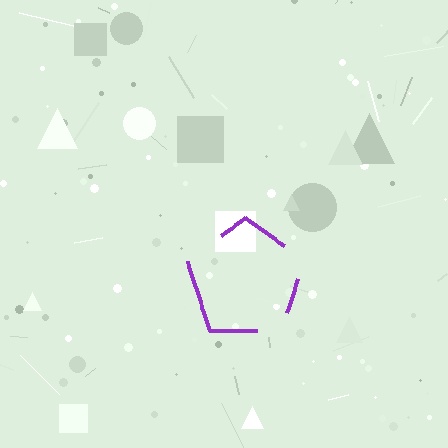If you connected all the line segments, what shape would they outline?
They would outline a pentagon.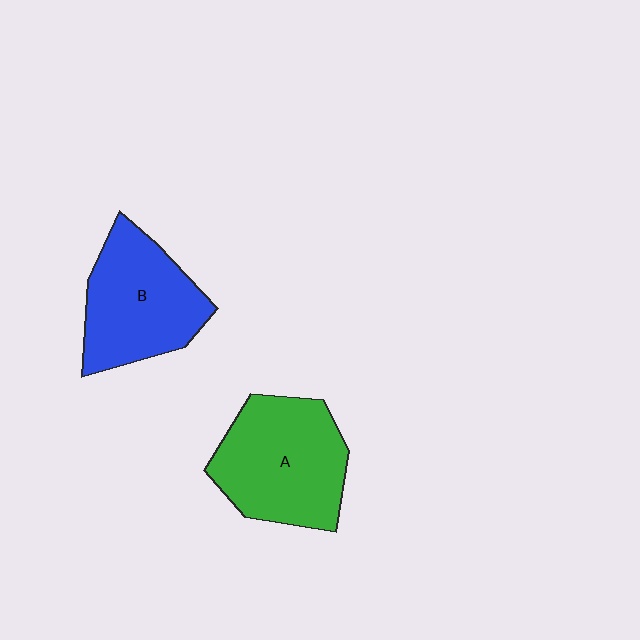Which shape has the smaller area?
Shape B (blue).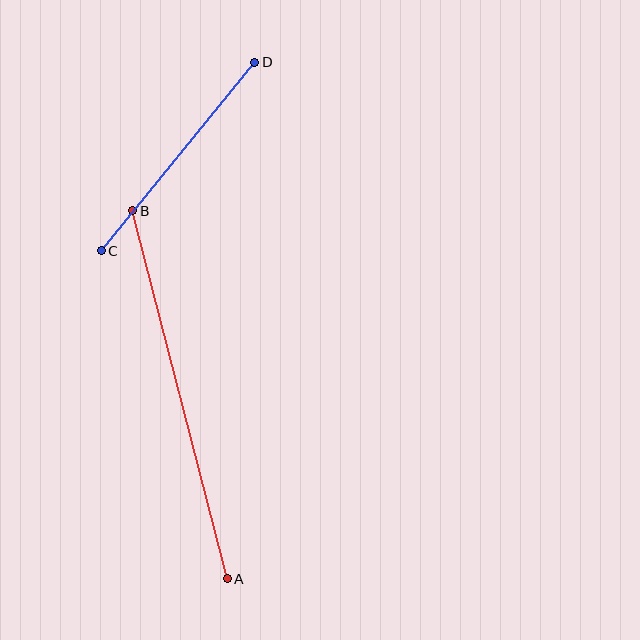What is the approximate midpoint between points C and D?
The midpoint is at approximately (178, 157) pixels.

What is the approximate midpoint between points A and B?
The midpoint is at approximately (180, 395) pixels.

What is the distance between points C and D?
The distance is approximately 243 pixels.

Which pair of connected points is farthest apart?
Points A and B are farthest apart.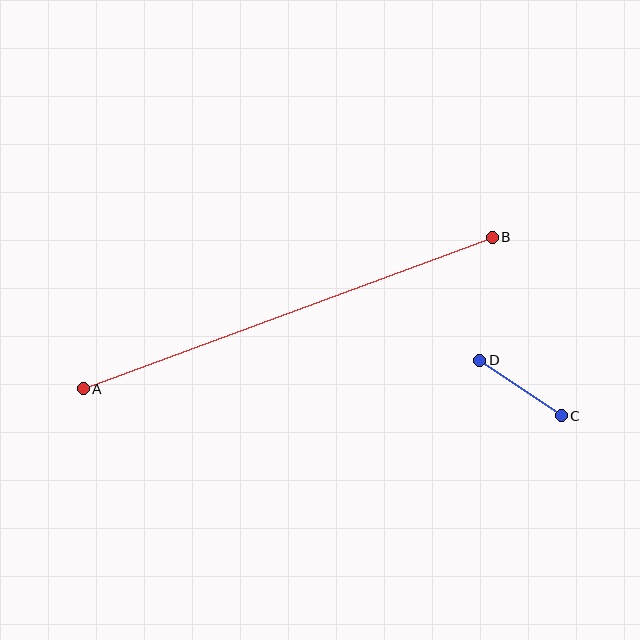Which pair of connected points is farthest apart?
Points A and B are farthest apart.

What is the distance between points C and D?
The distance is approximately 98 pixels.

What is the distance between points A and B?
The distance is approximately 436 pixels.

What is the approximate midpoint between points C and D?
The midpoint is at approximately (520, 388) pixels.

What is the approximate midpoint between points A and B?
The midpoint is at approximately (288, 313) pixels.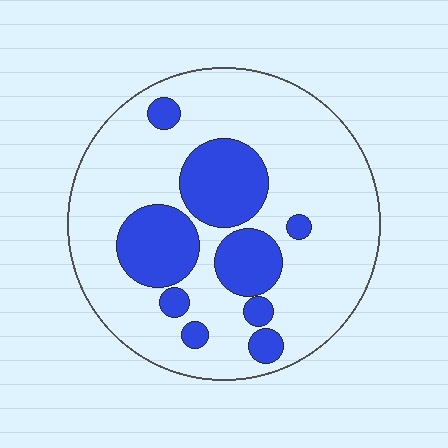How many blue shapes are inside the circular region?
9.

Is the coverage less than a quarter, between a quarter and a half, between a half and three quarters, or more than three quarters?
Between a quarter and a half.